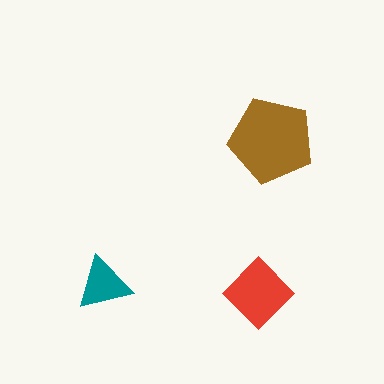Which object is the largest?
The brown pentagon.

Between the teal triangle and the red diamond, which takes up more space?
The red diamond.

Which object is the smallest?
The teal triangle.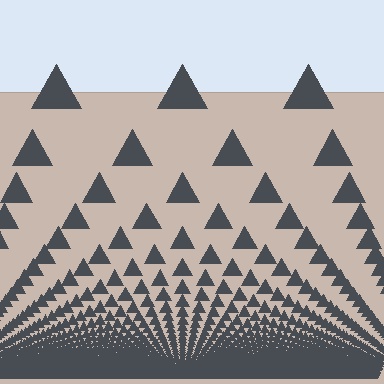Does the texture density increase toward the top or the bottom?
Density increases toward the bottom.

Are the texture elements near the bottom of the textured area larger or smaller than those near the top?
Smaller. The gradient is inverted — elements near the bottom are smaller and denser.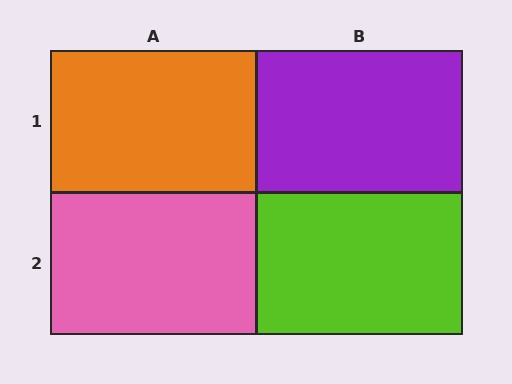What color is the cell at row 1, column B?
Purple.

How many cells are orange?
1 cell is orange.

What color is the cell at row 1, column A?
Orange.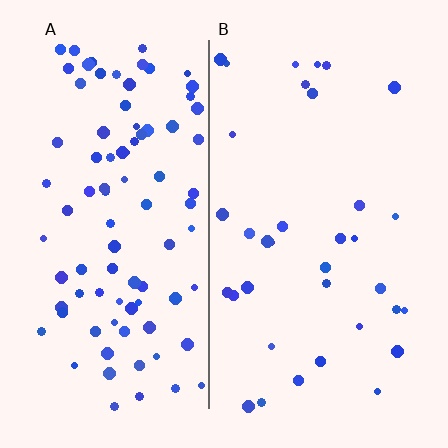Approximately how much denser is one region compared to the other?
Approximately 2.6× — region A over region B.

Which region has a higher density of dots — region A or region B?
A (the left).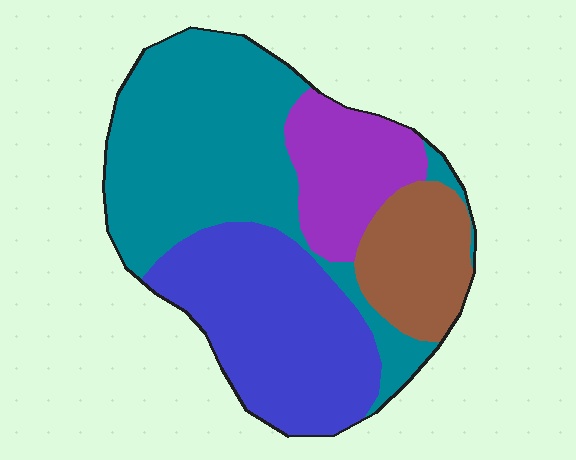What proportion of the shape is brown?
Brown takes up about one eighth (1/8) of the shape.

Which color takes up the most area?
Teal, at roughly 40%.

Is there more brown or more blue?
Blue.